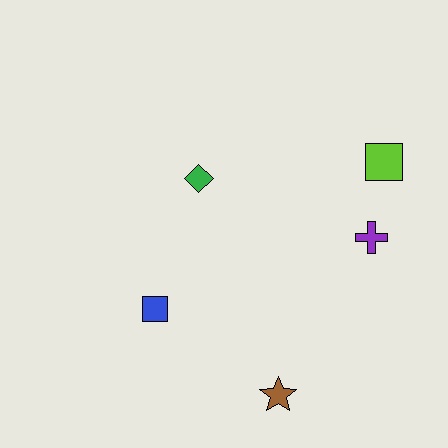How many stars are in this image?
There is 1 star.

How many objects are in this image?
There are 5 objects.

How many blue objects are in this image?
There is 1 blue object.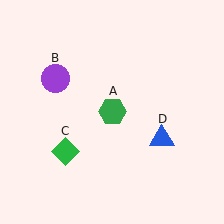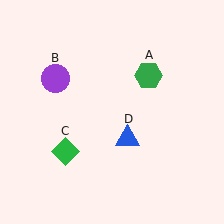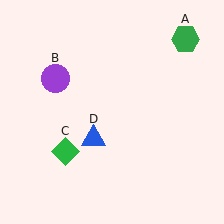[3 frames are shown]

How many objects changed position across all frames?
2 objects changed position: green hexagon (object A), blue triangle (object D).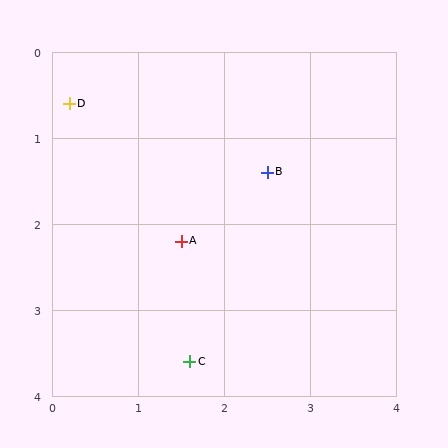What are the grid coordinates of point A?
Point A is at approximately (1.5, 2.2).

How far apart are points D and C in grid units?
Points D and C are about 3.3 grid units apart.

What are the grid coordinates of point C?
Point C is at approximately (1.6, 3.6).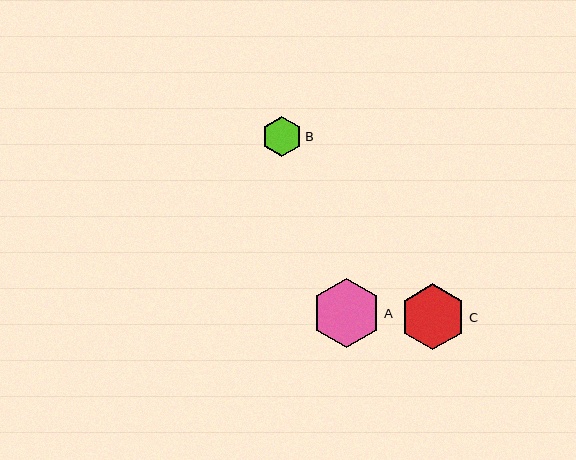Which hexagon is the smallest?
Hexagon B is the smallest with a size of approximately 40 pixels.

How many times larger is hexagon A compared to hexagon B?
Hexagon A is approximately 1.7 times the size of hexagon B.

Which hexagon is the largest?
Hexagon A is the largest with a size of approximately 69 pixels.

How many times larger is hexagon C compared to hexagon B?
Hexagon C is approximately 1.7 times the size of hexagon B.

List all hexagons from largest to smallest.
From largest to smallest: A, C, B.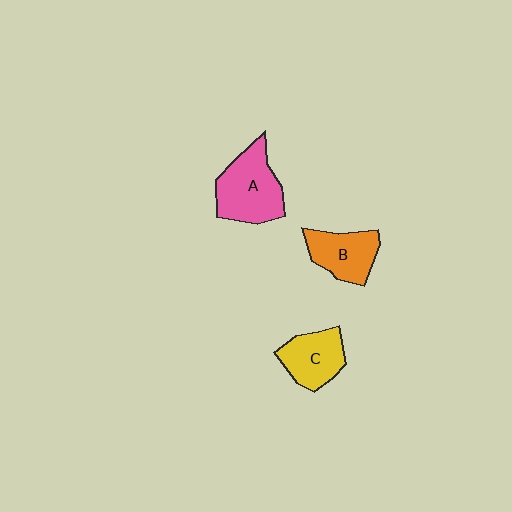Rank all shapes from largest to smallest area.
From largest to smallest: A (pink), B (orange), C (yellow).